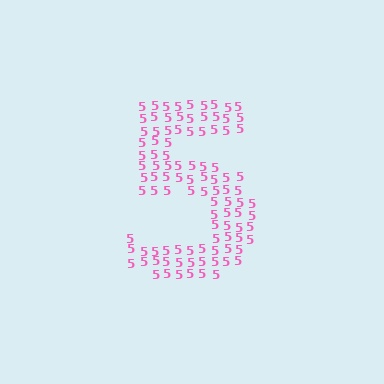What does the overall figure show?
The overall figure shows the digit 5.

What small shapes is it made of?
It is made of small digit 5's.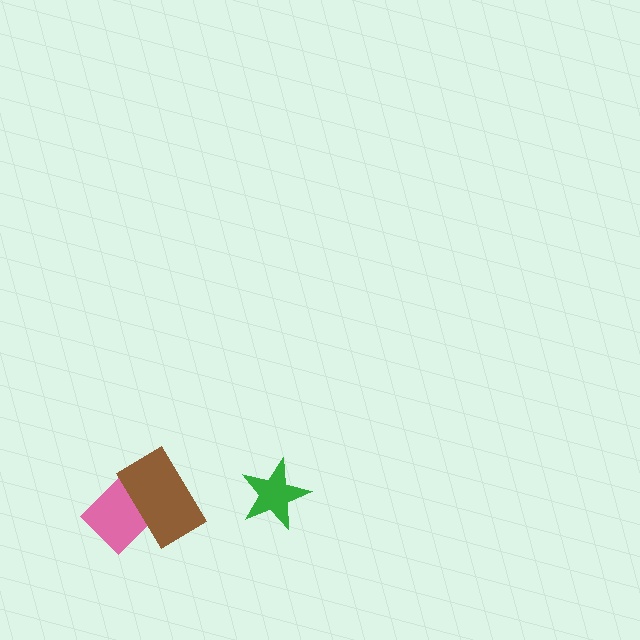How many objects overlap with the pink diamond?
1 object overlaps with the pink diamond.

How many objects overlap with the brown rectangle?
1 object overlaps with the brown rectangle.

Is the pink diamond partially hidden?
Yes, it is partially covered by another shape.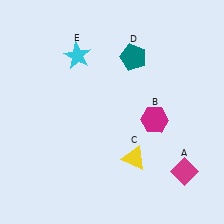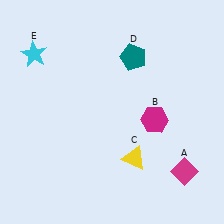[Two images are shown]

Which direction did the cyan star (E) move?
The cyan star (E) moved left.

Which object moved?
The cyan star (E) moved left.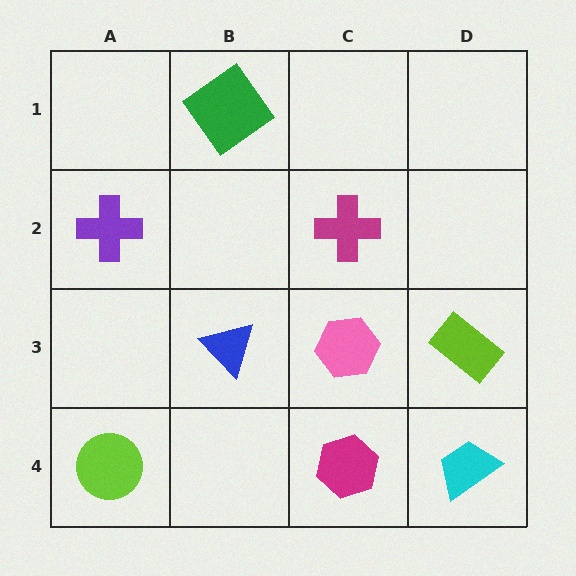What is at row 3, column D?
A lime rectangle.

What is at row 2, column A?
A purple cross.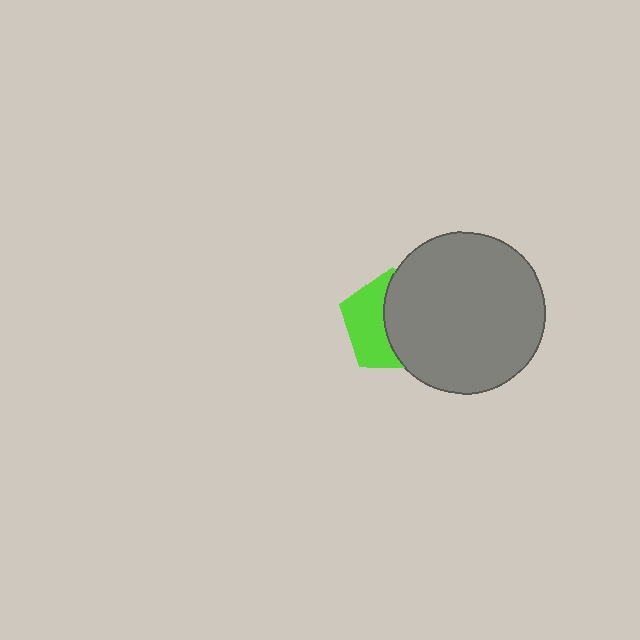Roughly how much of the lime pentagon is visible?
About half of it is visible (roughly 46%).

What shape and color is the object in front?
The object in front is a gray circle.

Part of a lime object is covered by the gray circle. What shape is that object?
It is a pentagon.